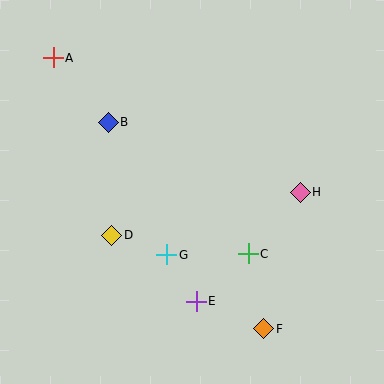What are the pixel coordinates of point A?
Point A is at (53, 58).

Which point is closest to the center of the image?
Point G at (167, 255) is closest to the center.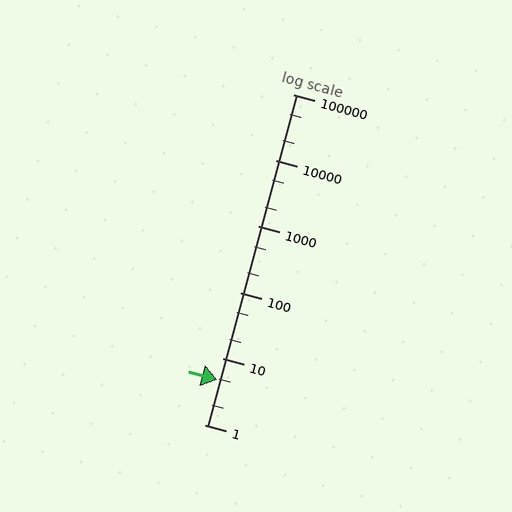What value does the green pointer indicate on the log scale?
The pointer indicates approximately 4.8.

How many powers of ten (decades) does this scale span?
The scale spans 5 decades, from 1 to 100000.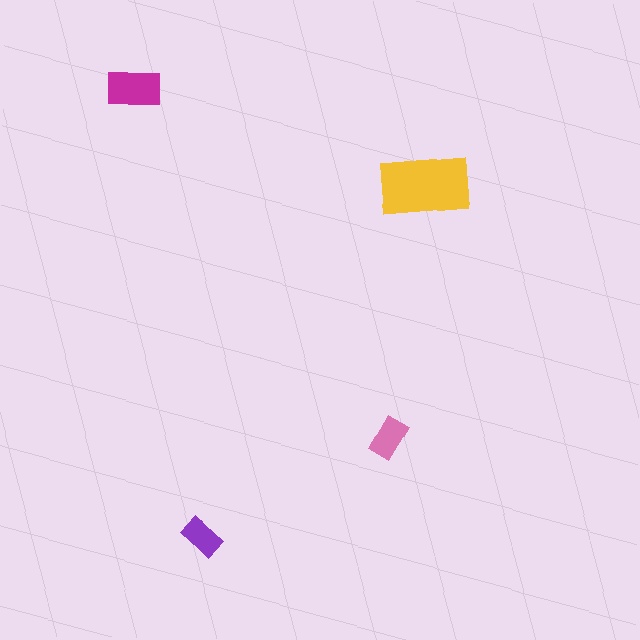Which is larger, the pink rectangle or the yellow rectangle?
The yellow one.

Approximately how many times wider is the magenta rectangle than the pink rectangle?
About 1.5 times wider.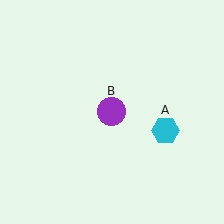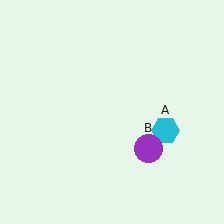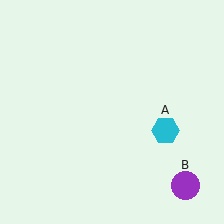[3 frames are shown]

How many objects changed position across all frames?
1 object changed position: purple circle (object B).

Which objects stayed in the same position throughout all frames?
Cyan hexagon (object A) remained stationary.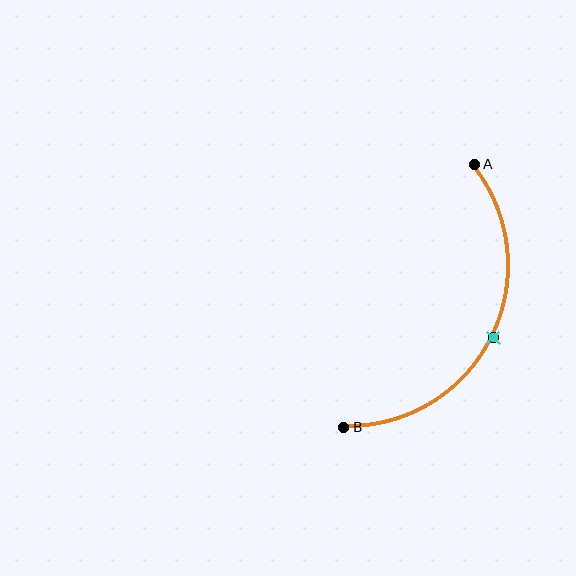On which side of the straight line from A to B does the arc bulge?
The arc bulges to the right of the straight line connecting A and B.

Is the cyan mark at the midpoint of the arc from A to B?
Yes. The cyan mark lies on the arc at equal arc-length from both A and B — it is the arc midpoint.